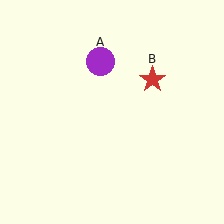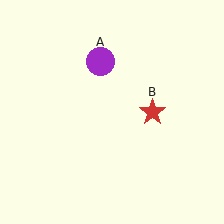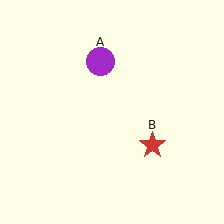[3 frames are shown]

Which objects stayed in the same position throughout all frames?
Purple circle (object A) remained stationary.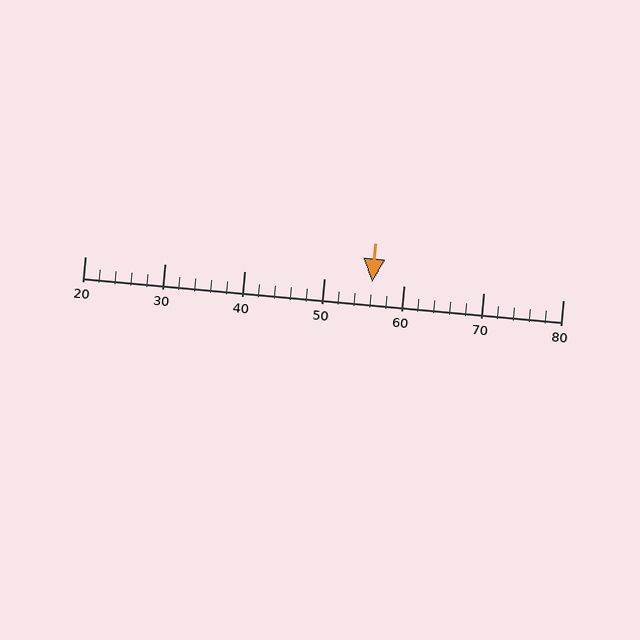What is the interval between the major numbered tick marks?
The major tick marks are spaced 10 units apart.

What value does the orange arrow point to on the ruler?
The orange arrow points to approximately 56.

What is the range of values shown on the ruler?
The ruler shows values from 20 to 80.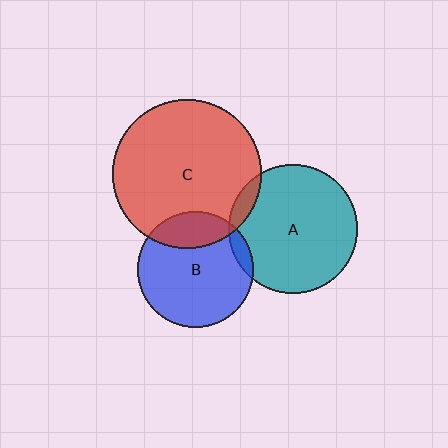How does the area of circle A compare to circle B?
Approximately 1.2 times.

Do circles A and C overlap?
Yes.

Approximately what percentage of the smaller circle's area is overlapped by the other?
Approximately 5%.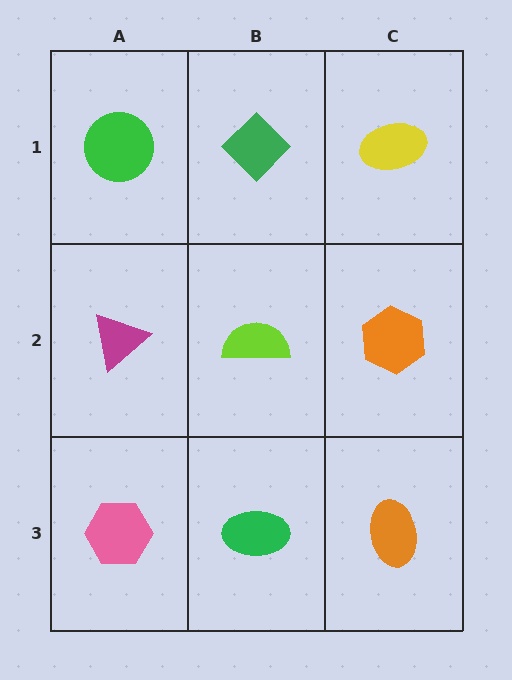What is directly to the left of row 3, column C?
A green ellipse.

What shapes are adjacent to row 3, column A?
A magenta triangle (row 2, column A), a green ellipse (row 3, column B).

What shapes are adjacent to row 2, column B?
A green diamond (row 1, column B), a green ellipse (row 3, column B), a magenta triangle (row 2, column A), an orange hexagon (row 2, column C).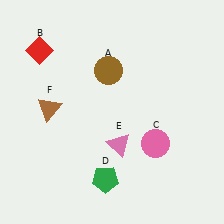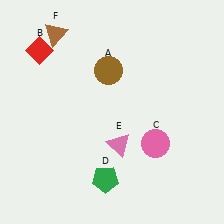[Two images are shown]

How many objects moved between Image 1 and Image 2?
1 object moved between the two images.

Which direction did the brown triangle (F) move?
The brown triangle (F) moved up.